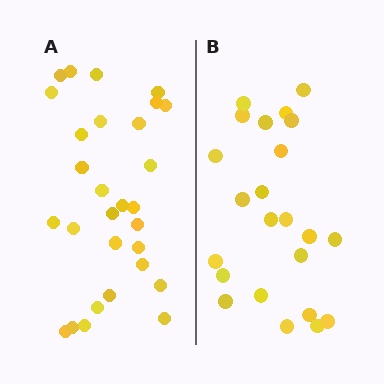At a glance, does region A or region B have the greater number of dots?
Region A (the left region) has more dots.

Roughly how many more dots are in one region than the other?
Region A has about 6 more dots than region B.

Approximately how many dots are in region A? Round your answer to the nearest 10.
About 30 dots. (The exact count is 29, which rounds to 30.)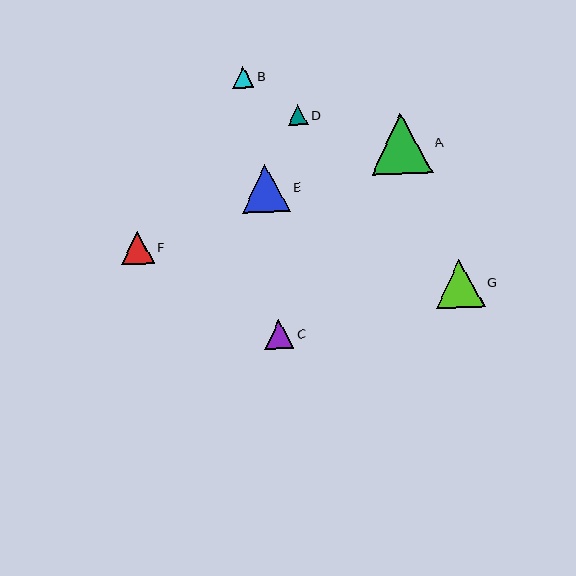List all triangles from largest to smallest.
From largest to smallest: A, E, G, F, C, B, D.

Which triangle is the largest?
Triangle A is the largest with a size of approximately 60 pixels.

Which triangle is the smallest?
Triangle D is the smallest with a size of approximately 21 pixels.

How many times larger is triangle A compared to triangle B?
Triangle A is approximately 2.8 times the size of triangle B.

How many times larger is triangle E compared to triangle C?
Triangle E is approximately 1.7 times the size of triangle C.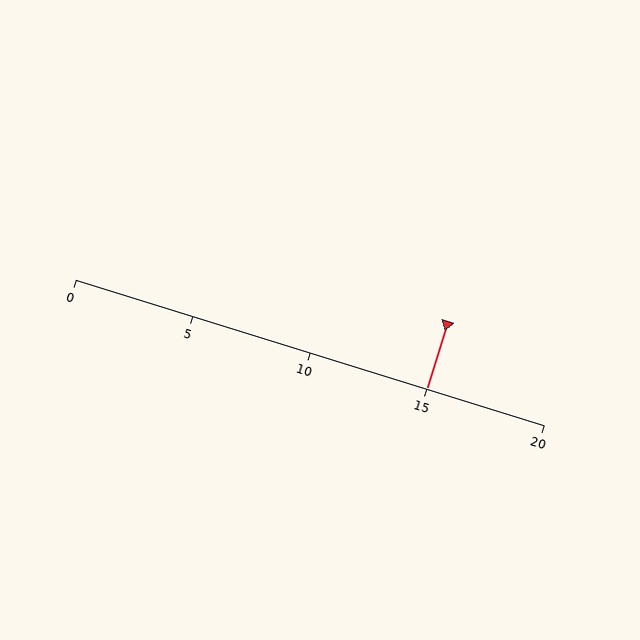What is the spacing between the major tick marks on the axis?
The major ticks are spaced 5 apart.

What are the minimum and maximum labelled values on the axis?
The axis runs from 0 to 20.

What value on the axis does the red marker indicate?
The marker indicates approximately 15.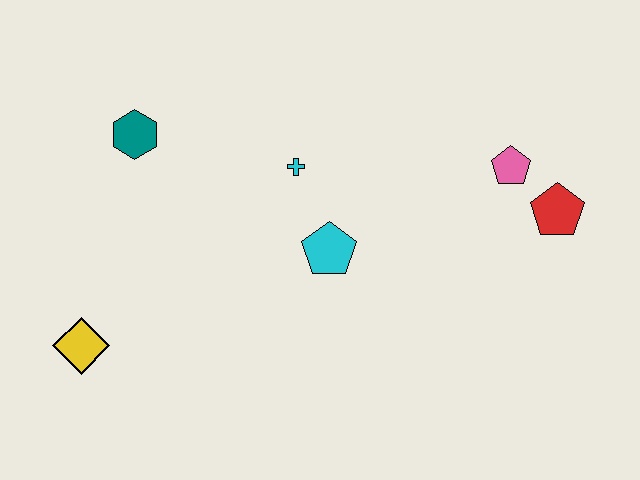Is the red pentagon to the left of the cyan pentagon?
No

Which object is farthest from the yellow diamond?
The red pentagon is farthest from the yellow diamond.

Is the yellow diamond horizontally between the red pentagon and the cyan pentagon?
No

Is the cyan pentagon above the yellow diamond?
Yes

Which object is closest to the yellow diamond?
The teal hexagon is closest to the yellow diamond.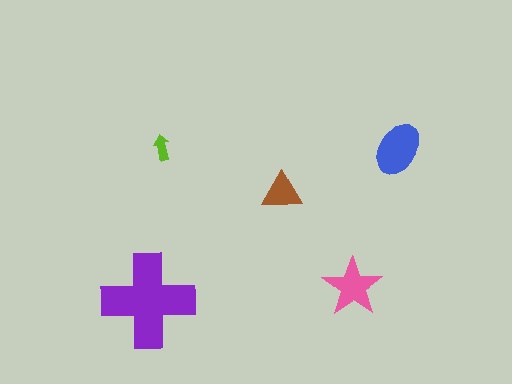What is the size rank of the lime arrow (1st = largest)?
5th.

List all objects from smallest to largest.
The lime arrow, the brown triangle, the pink star, the blue ellipse, the purple cross.